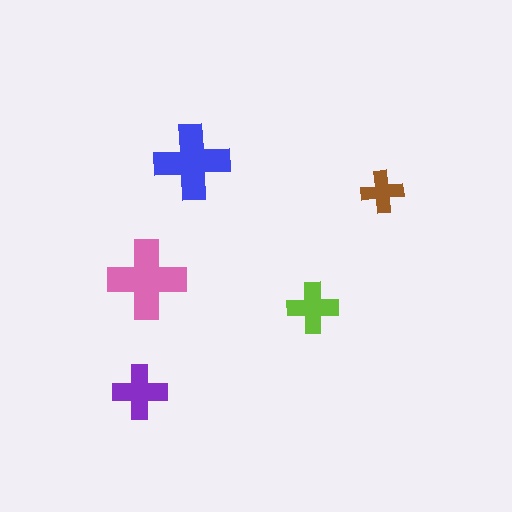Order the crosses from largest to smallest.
the pink one, the blue one, the purple one, the lime one, the brown one.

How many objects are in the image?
There are 5 objects in the image.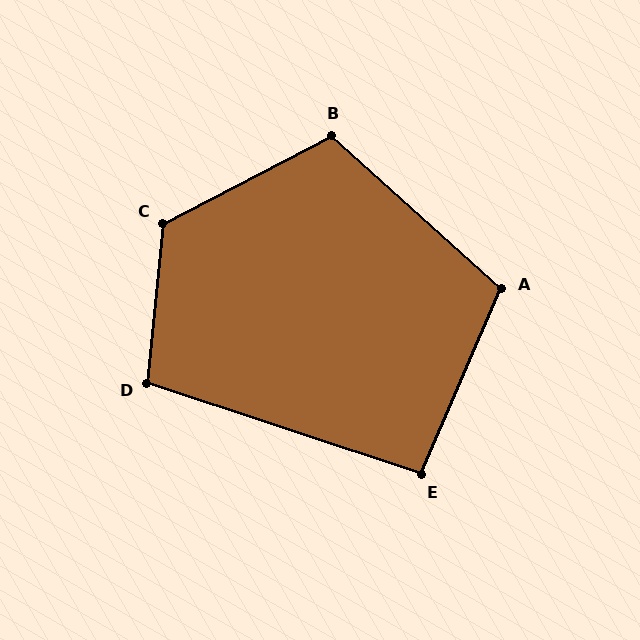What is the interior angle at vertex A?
Approximately 108 degrees (obtuse).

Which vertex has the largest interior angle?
C, at approximately 123 degrees.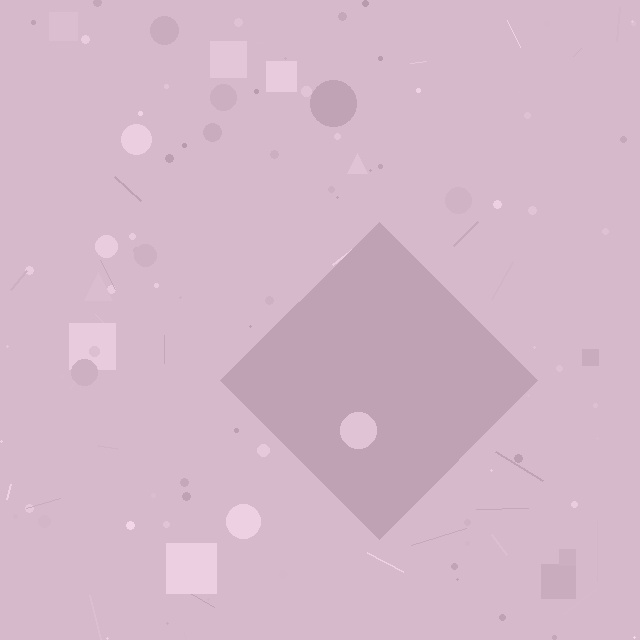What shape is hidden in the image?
A diamond is hidden in the image.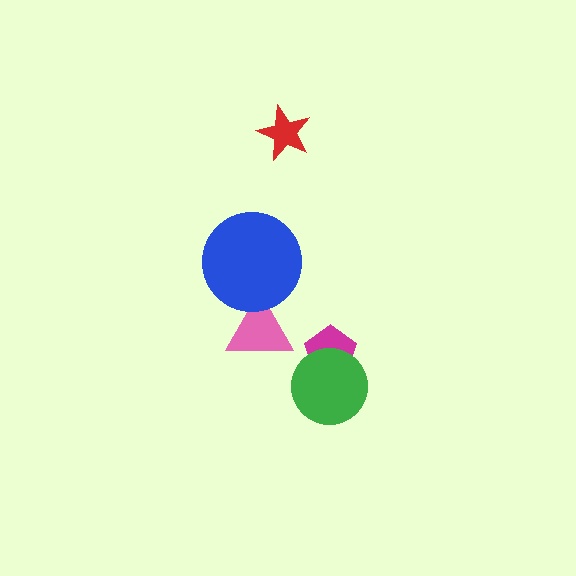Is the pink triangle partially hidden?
Yes, it is partially covered by another shape.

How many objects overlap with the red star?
0 objects overlap with the red star.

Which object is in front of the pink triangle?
The blue circle is in front of the pink triangle.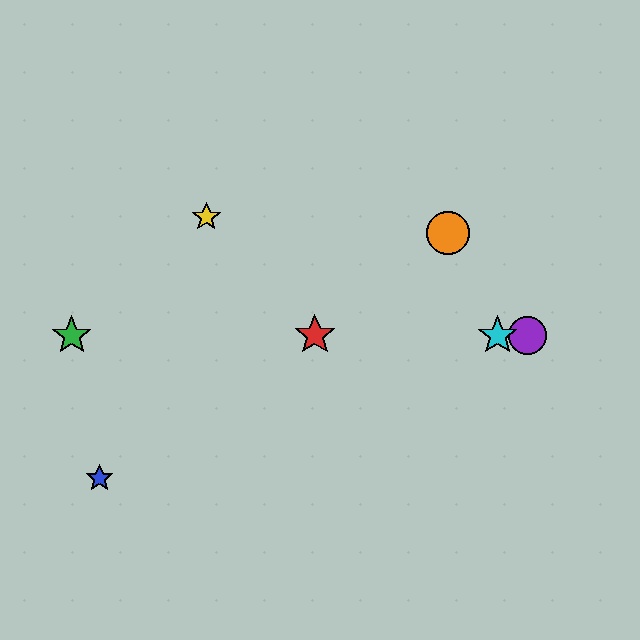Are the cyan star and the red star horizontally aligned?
Yes, both are at y≈335.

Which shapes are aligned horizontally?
The red star, the green star, the purple circle, the cyan star are aligned horizontally.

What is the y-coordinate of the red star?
The red star is at y≈335.